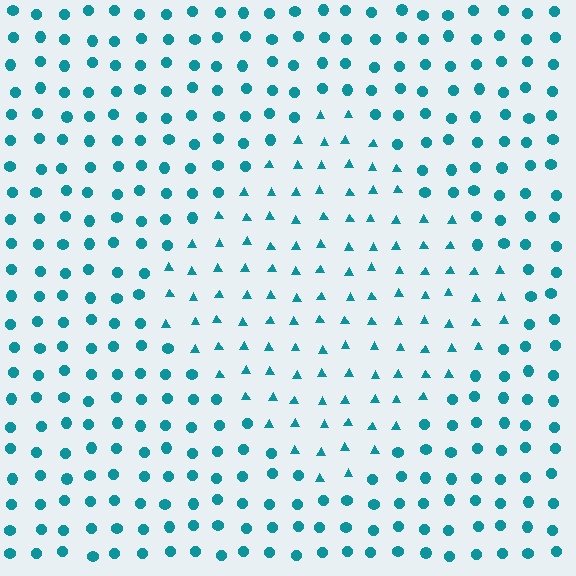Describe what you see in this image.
The image is filled with small teal elements arranged in a uniform grid. A diamond-shaped region contains triangles, while the surrounding area contains circles. The boundary is defined purely by the change in element shape.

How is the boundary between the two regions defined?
The boundary is defined by a change in element shape: triangles inside vs. circles outside. All elements share the same color and spacing.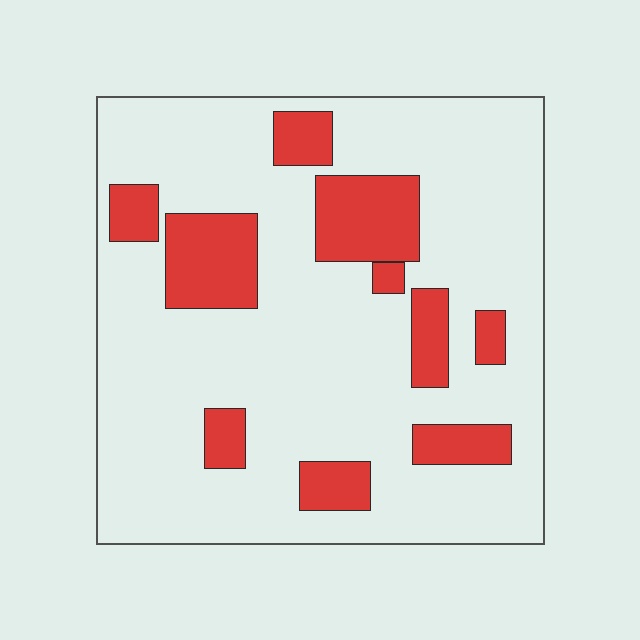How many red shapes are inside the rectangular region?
10.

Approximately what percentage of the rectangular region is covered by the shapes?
Approximately 20%.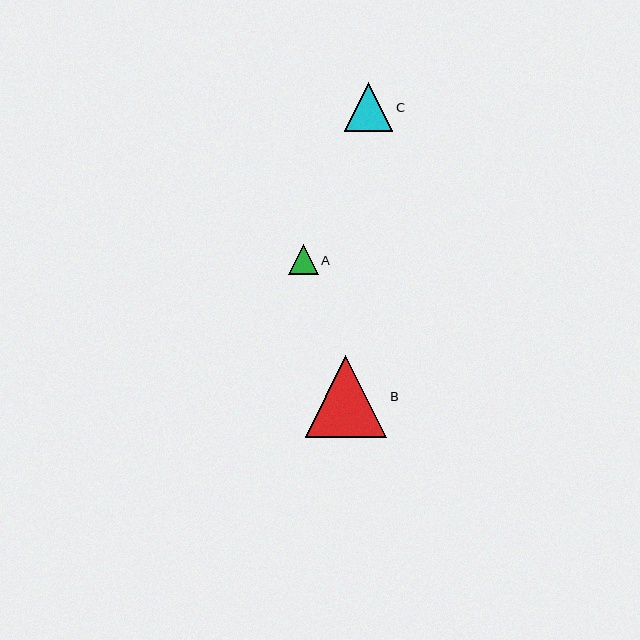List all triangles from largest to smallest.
From largest to smallest: B, C, A.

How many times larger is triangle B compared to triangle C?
Triangle B is approximately 1.7 times the size of triangle C.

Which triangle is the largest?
Triangle B is the largest with a size of approximately 82 pixels.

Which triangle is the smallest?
Triangle A is the smallest with a size of approximately 30 pixels.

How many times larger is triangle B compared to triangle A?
Triangle B is approximately 2.7 times the size of triangle A.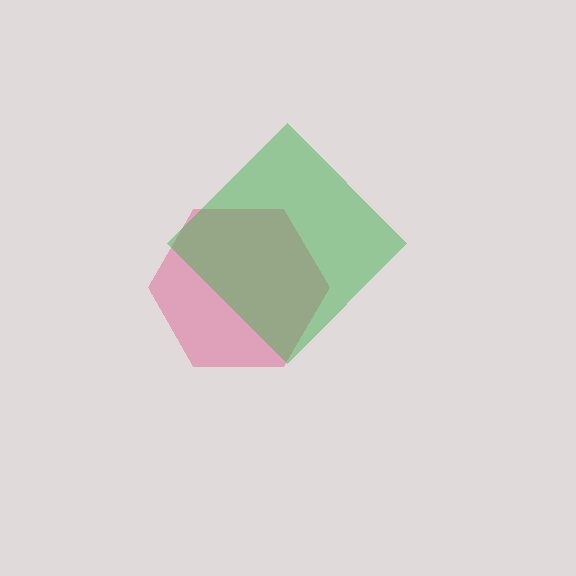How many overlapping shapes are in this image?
There are 2 overlapping shapes in the image.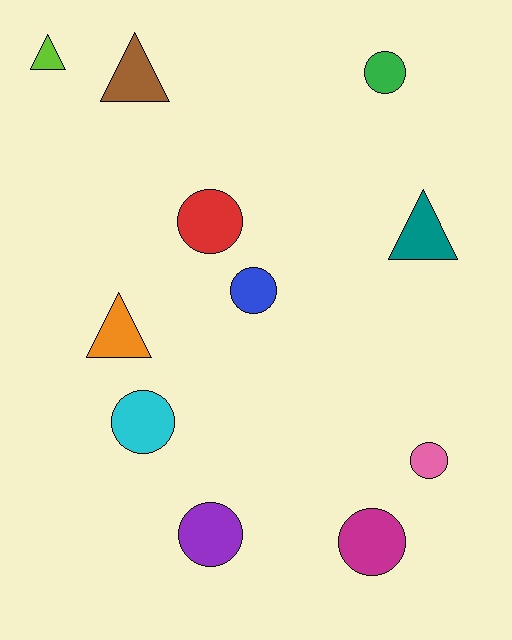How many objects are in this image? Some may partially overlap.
There are 11 objects.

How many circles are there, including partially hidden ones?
There are 7 circles.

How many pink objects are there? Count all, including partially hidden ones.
There is 1 pink object.